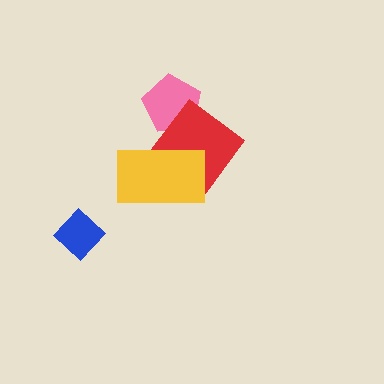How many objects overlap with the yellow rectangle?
1 object overlaps with the yellow rectangle.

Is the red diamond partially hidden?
Yes, it is partially covered by another shape.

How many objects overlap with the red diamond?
2 objects overlap with the red diamond.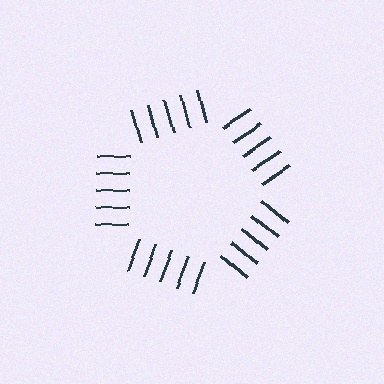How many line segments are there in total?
25 — 5 along each of the 5 edges.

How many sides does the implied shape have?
5 sides — the line-ends trace a pentagon.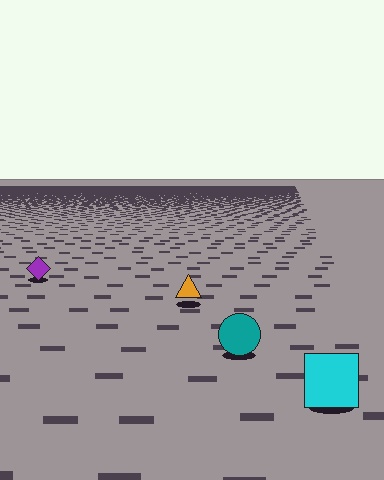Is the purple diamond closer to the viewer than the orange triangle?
No. The orange triangle is closer — you can tell from the texture gradient: the ground texture is coarser near it.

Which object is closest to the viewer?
The cyan square is closest. The texture marks near it are larger and more spread out.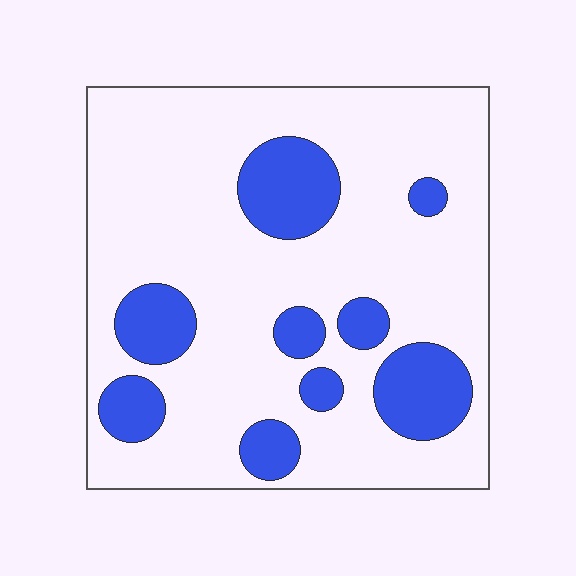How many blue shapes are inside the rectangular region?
9.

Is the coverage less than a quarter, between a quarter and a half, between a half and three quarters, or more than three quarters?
Less than a quarter.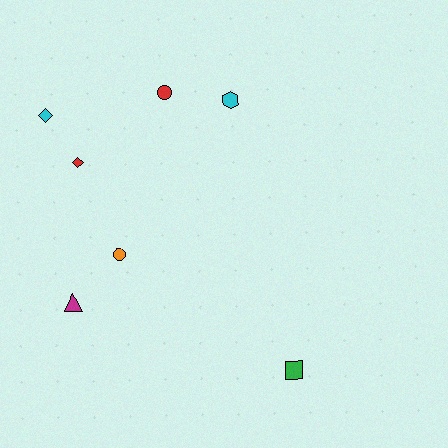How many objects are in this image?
There are 7 objects.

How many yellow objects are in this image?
There are no yellow objects.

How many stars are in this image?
There are no stars.